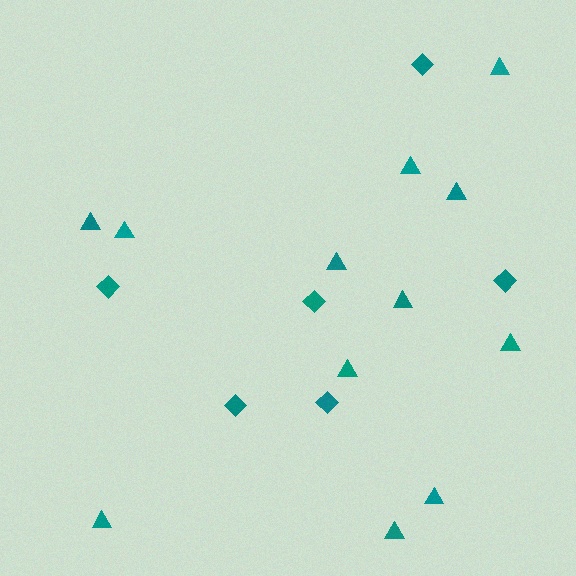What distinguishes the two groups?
There are 2 groups: one group of triangles (12) and one group of diamonds (6).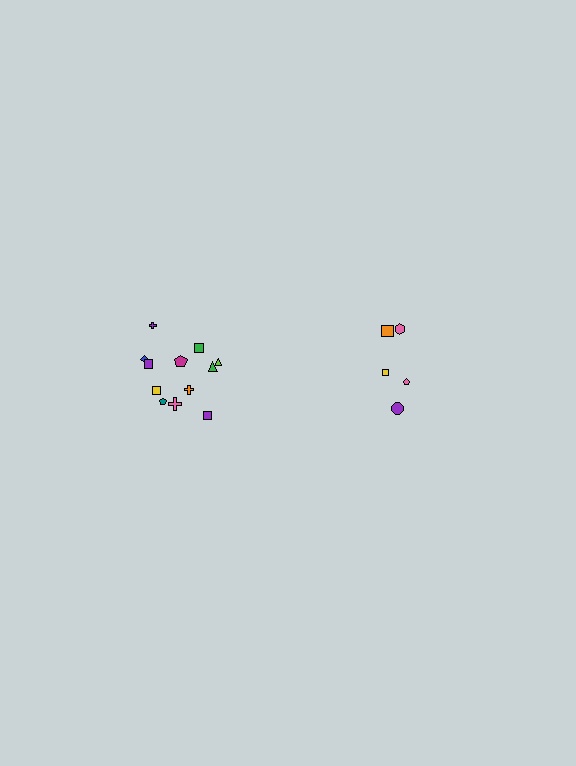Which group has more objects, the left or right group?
The left group.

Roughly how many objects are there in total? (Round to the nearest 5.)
Roughly 15 objects in total.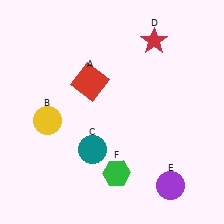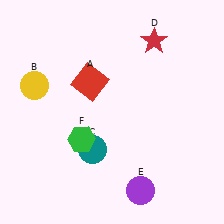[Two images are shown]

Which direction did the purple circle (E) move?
The purple circle (E) moved left.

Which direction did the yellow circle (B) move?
The yellow circle (B) moved up.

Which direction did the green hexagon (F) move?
The green hexagon (F) moved left.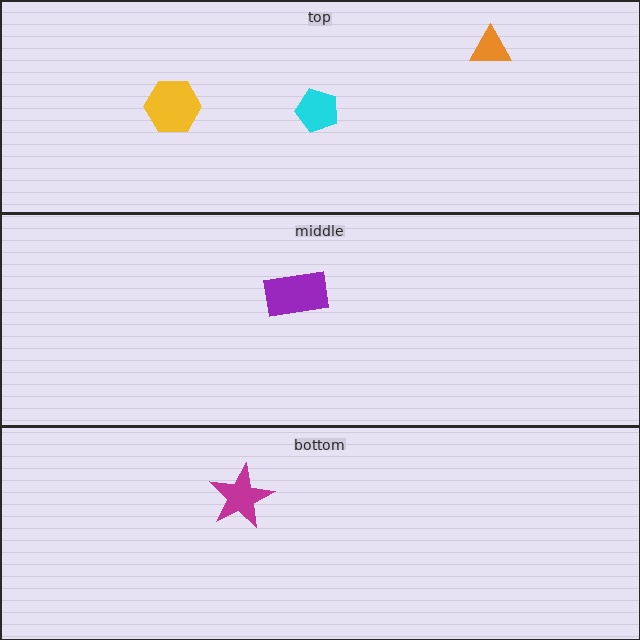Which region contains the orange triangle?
The top region.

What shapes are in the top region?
The cyan pentagon, the orange triangle, the yellow hexagon.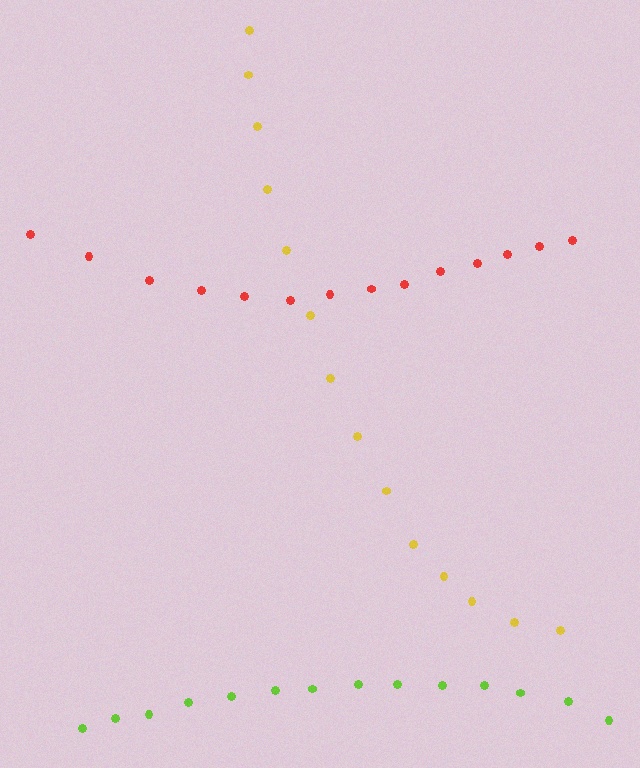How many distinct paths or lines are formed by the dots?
There are 3 distinct paths.